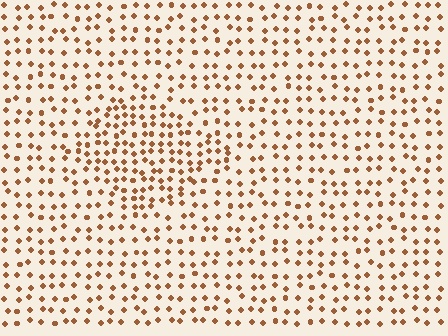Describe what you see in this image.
The image contains small brown elements arranged at two different densities. A diamond-shaped region is visible where the elements are more densely packed than the surrounding area.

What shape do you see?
I see a diamond.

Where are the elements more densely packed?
The elements are more densely packed inside the diamond boundary.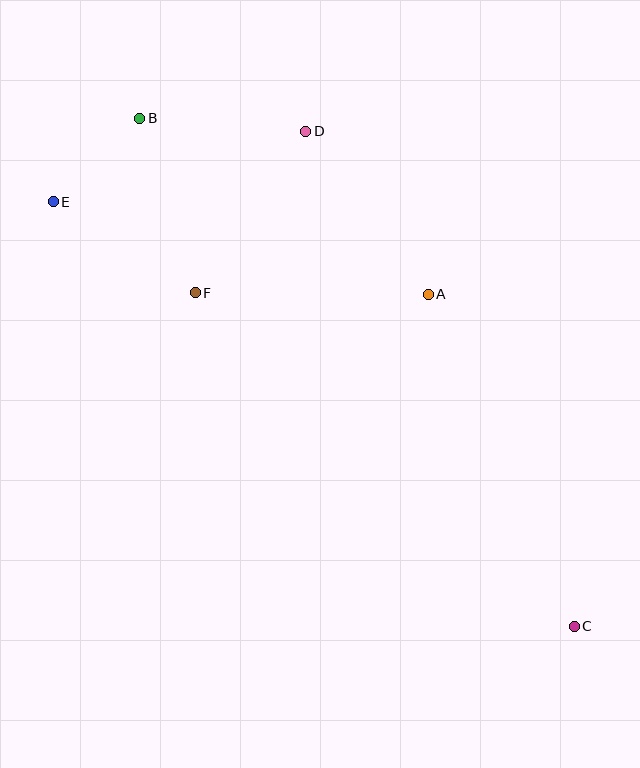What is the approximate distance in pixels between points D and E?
The distance between D and E is approximately 262 pixels.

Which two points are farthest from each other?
Points C and E are farthest from each other.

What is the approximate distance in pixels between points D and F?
The distance between D and F is approximately 196 pixels.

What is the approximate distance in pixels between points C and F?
The distance between C and F is approximately 505 pixels.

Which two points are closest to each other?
Points B and E are closest to each other.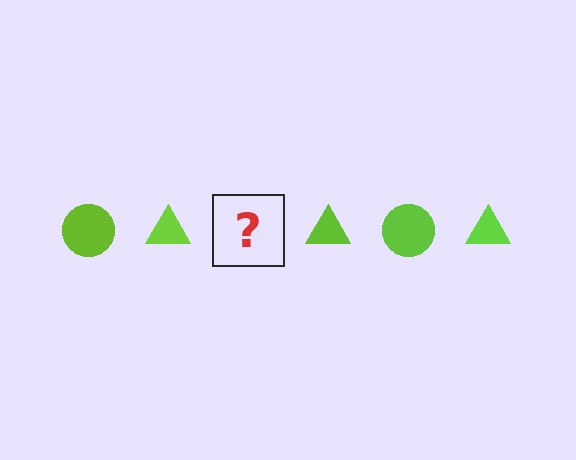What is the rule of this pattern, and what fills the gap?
The rule is that the pattern cycles through circle, triangle shapes in lime. The gap should be filled with a lime circle.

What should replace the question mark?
The question mark should be replaced with a lime circle.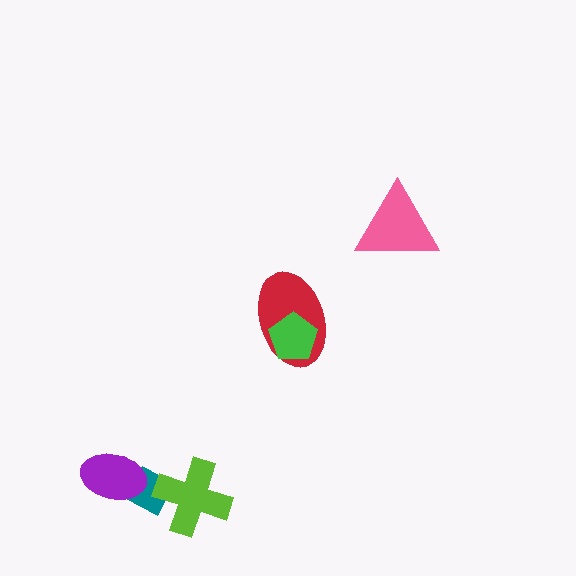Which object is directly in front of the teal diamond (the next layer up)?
The lime cross is directly in front of the teal diamond.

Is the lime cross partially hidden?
No, no other shape covers it.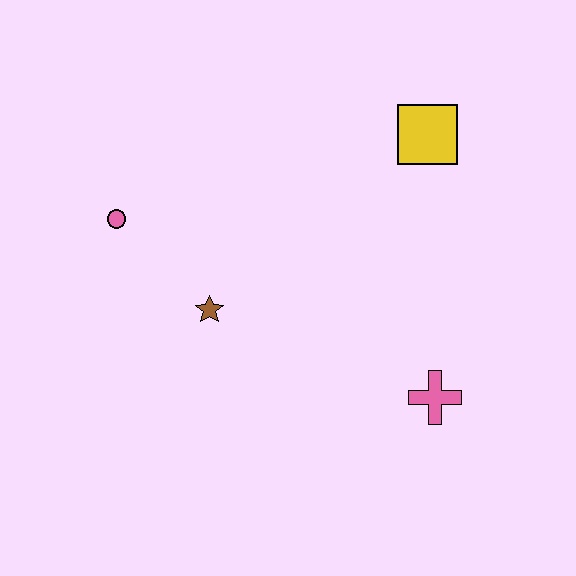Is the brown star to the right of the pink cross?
No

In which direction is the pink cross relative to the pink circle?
The pink cross is to the right of the pink circle.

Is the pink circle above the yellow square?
No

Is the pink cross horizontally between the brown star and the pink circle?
No